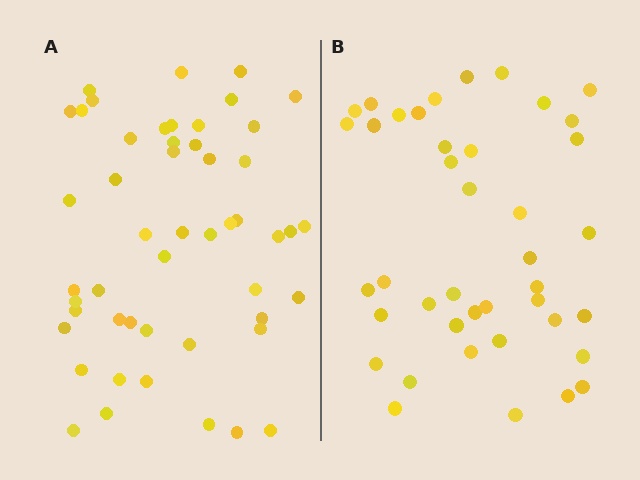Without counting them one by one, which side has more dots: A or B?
Region A (the left region) has more dots.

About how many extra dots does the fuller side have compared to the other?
Region A has roughly 8 or so more dots than region B.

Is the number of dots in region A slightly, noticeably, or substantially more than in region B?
Region A has only slightly more — the two regions are fairly close. The ratio is roughly 1.2 to 1.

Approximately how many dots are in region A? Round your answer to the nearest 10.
About 50 dots.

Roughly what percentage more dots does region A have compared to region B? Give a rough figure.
About 20% more.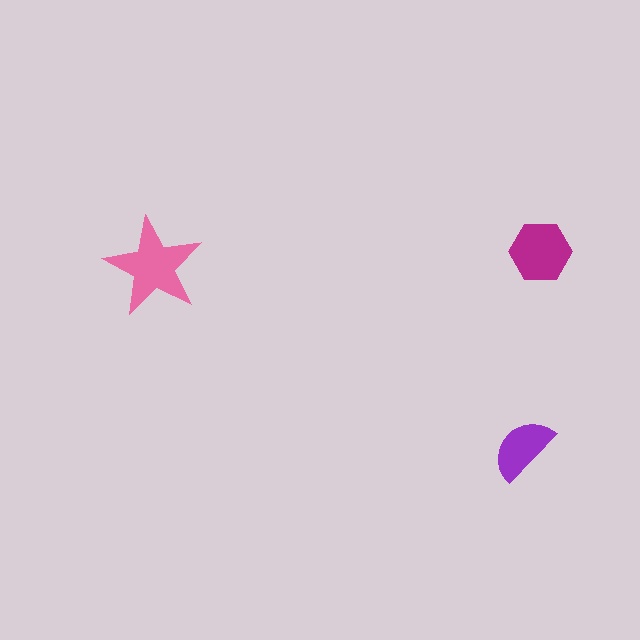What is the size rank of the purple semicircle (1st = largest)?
3rd.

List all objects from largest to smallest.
The pink star, the magenta hexagon, the purple semicircle.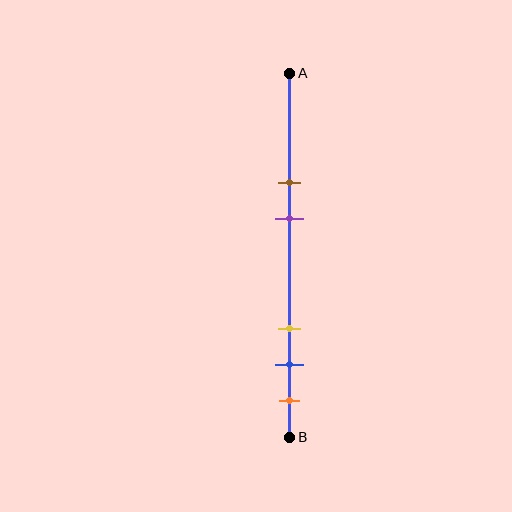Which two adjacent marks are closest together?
The blue and orange marks are the closest adjacent pair.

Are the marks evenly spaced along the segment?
No, the marks are not evenly spaced.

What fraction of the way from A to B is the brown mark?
The brown mark is approximately 30% (0.3) of the way from A to B.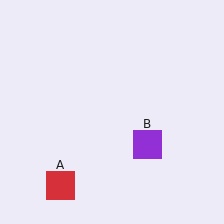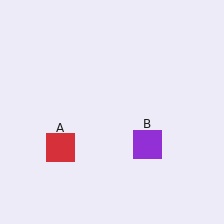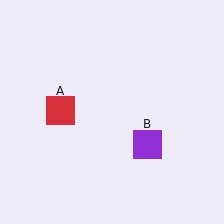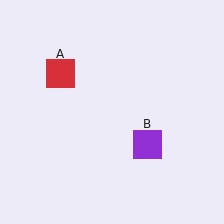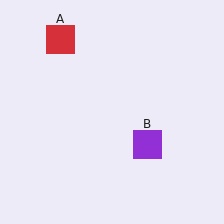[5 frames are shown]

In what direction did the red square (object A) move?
The red square (object A) moved up.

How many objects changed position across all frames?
1 object changed position: red square (object A).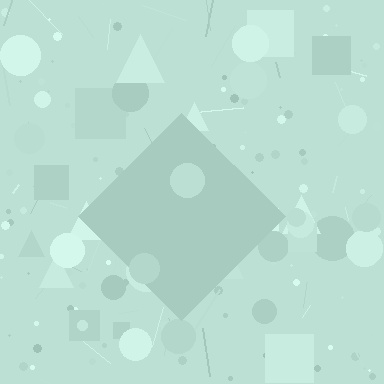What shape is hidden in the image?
A diamond is hidden in the image.